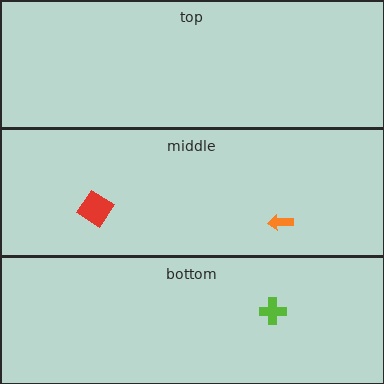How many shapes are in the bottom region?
1.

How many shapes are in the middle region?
2.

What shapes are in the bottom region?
The lime cross.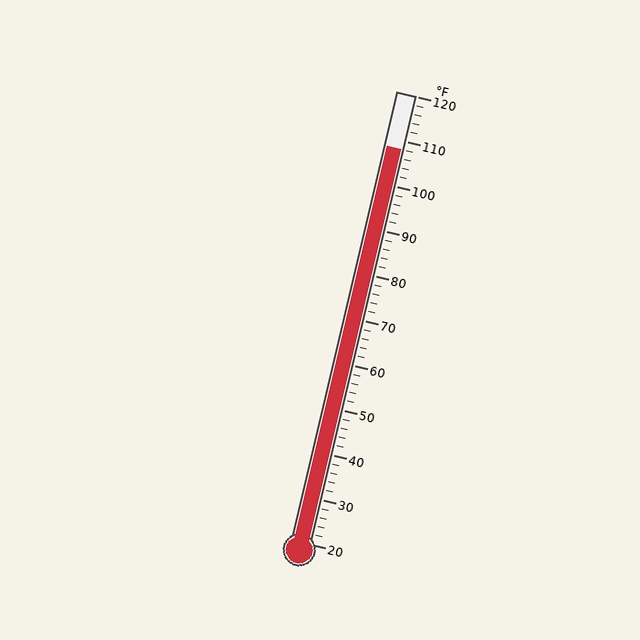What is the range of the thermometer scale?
The thermometer scale ranges from 20°F to 120°F.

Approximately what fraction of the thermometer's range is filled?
The thermometer is filled to approximately 90% of its range.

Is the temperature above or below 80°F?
The temperature is above 80°F.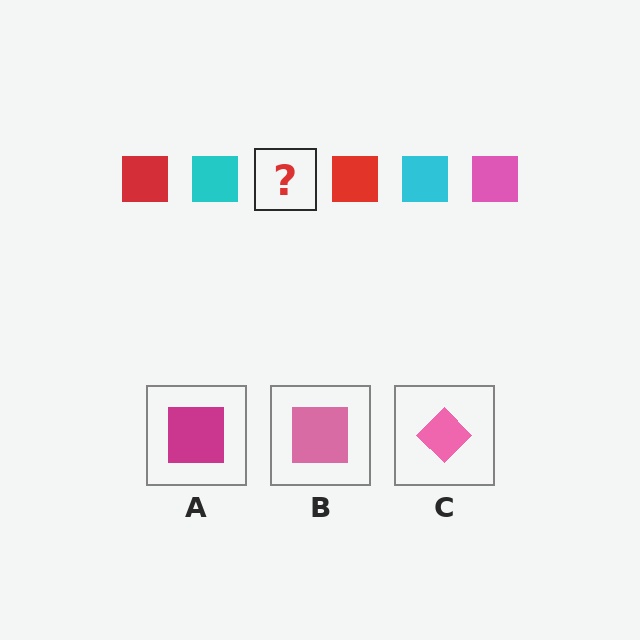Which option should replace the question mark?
Option B.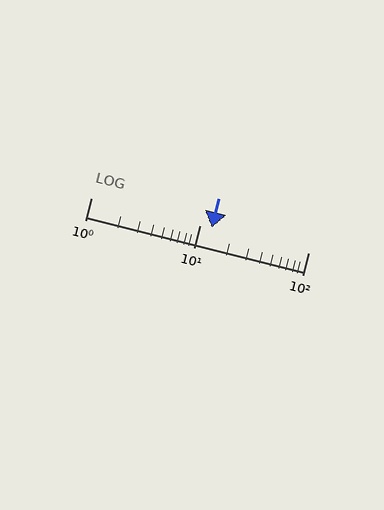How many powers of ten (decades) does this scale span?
The scale spans 2 decades, from 1 to 100.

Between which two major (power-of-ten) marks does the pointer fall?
The pointer is between 10 and 100.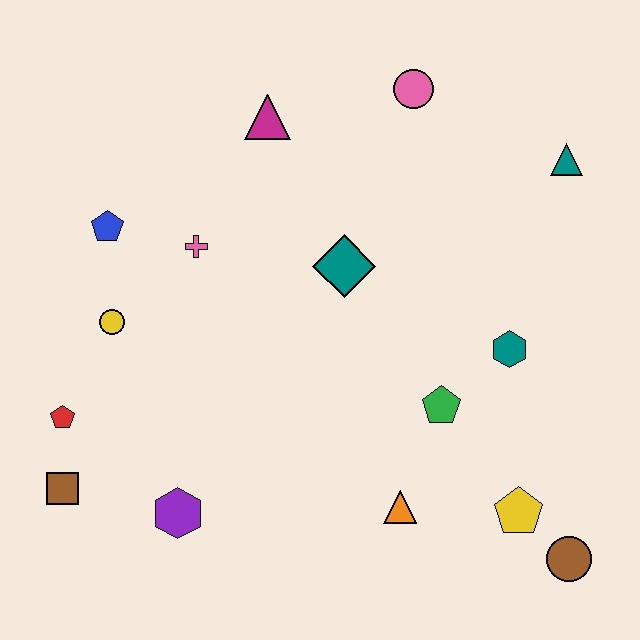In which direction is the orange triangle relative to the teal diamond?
The orange triangle is below the teal diamond.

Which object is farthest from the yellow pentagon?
The blue pentagon is farthest from the yellow pentagon.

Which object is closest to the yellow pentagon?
The brown circle is closest to the yellow pentagon.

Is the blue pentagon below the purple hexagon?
No